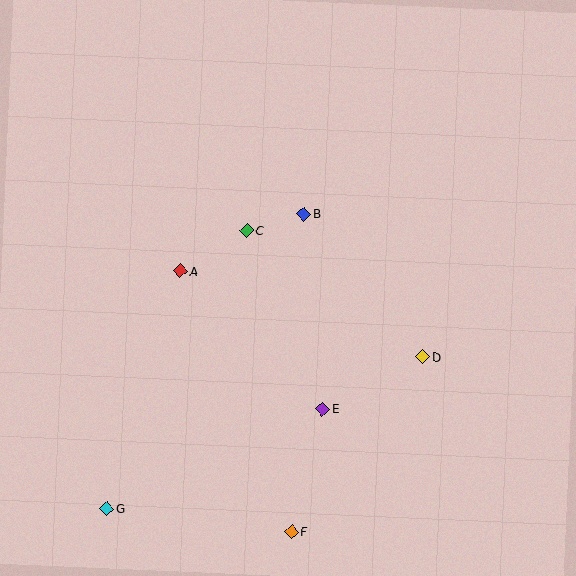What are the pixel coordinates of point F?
Point F is at (292, 532).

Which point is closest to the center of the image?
Point C at (247, 230) is closest to the center.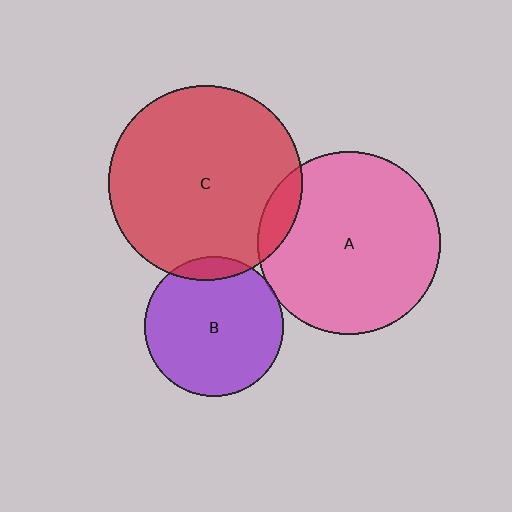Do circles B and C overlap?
Yes.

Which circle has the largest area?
Circle C (red).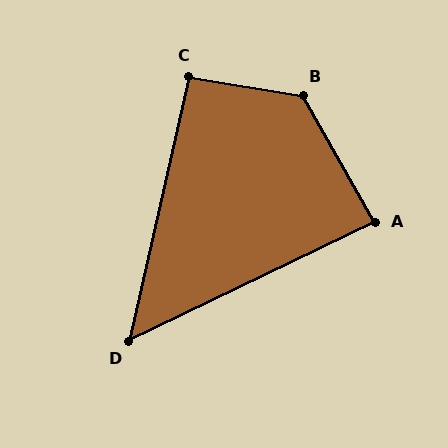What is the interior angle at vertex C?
Approximately 94 degrees (approximately right).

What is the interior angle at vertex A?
Approximately 86 degrees (approximately right).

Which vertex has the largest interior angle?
B, at approximately 129 degrees.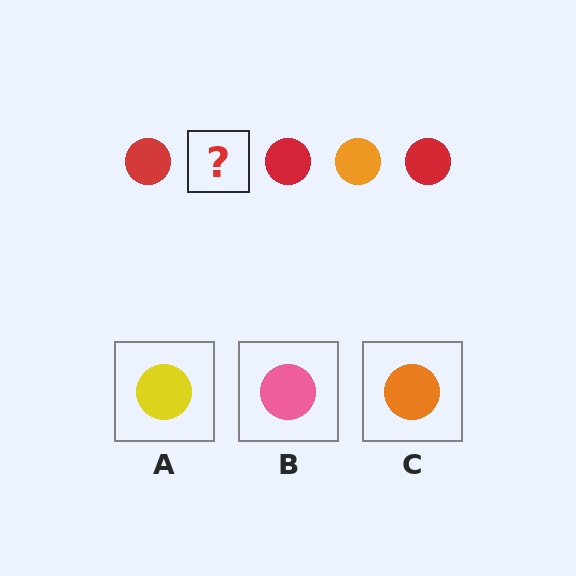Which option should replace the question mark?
Option C.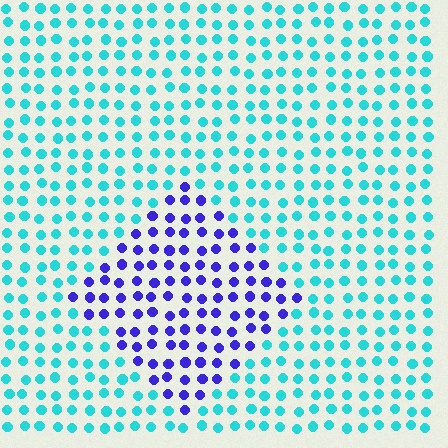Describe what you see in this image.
The image is filled with small cyan elements in a uniform arrangement. A diamond-shaped region is visible where the elements are tinted to a slightly different hue, forming a subtle color boundary.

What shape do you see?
I see a diamond.